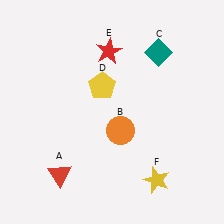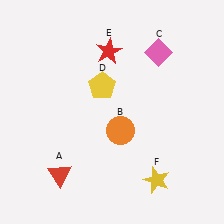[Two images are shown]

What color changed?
The diamond (C) changed from teal in Image 1 to pink in Image 2.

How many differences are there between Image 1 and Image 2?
There is 1 difference between the two images.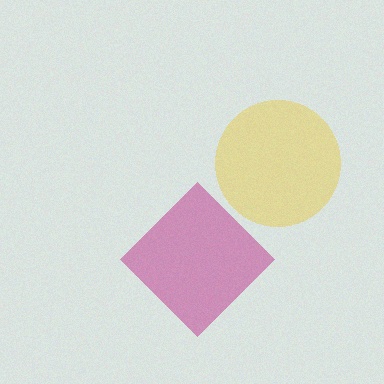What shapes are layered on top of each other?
The layered shapes are: a yellow circle, a magenta diamond.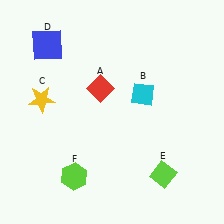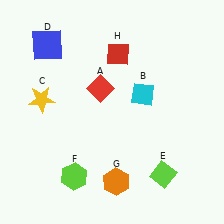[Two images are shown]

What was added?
An orange hexagon (G), a red diamond (H) were added in Image 2.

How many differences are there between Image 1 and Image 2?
There are 2 differences between the two images.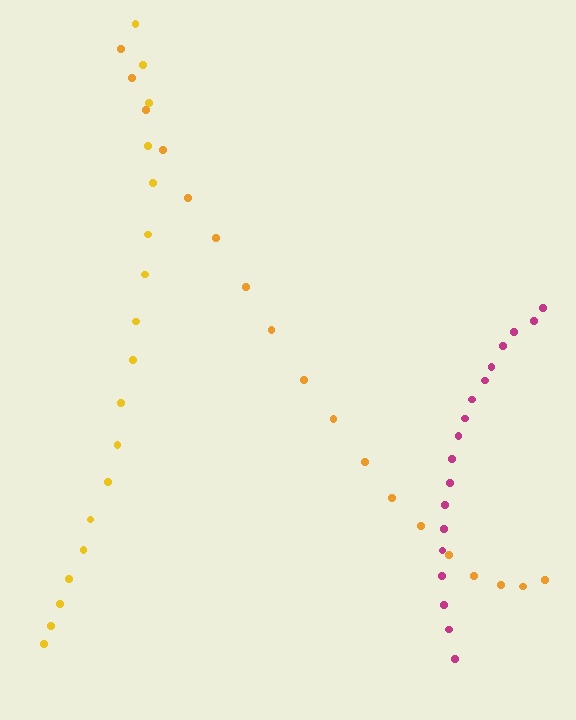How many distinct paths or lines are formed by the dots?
There are 3 distinct paths.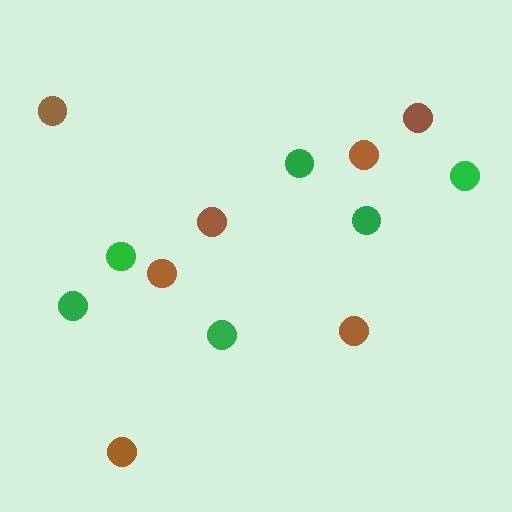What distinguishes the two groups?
There are 2 groups: one group of green circles (6) and one group of brown circles (7).